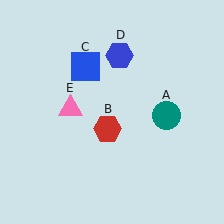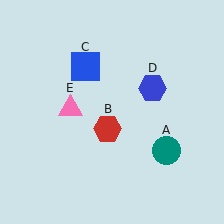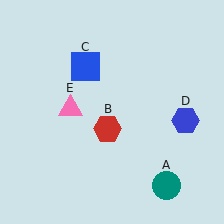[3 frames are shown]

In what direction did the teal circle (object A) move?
The teal circle (object A) moved down.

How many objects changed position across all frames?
2 objects changed position: teal circle (object A), blue hexagon (object D).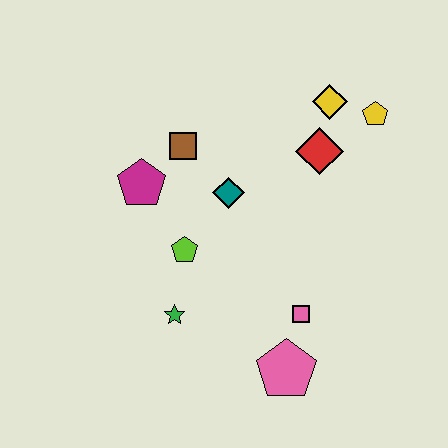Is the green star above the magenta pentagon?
No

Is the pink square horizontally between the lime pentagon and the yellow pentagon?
Yes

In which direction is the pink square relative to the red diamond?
The pink square is below the red diamond.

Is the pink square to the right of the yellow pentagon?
No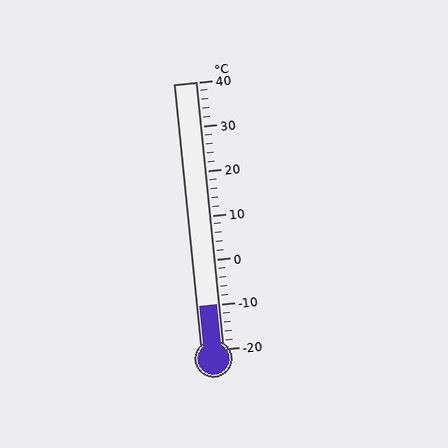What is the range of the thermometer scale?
The thermometer scale ranges from -20°C to 40°C.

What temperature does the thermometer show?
The thermometer shows approximately -10°C.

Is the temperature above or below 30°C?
The temperature is below 30°C.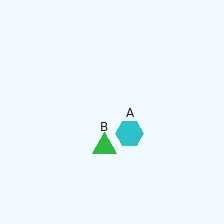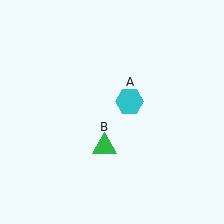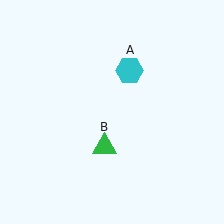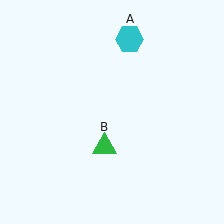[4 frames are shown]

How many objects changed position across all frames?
1 object changed position: cyan hexagon (object A).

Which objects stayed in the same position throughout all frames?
Green triangle (object B) remained stationary.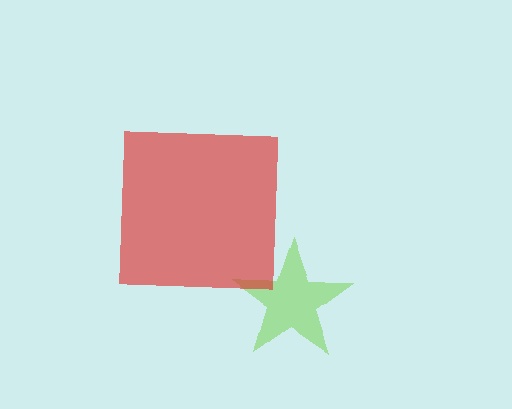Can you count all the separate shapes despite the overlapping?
Yes, there are 2 separate shapes.